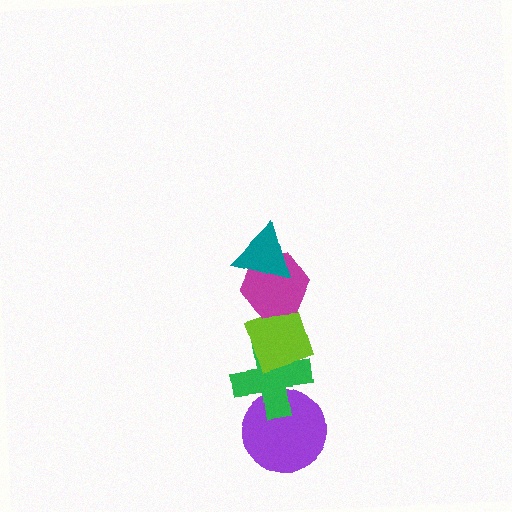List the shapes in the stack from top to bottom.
From top to bottom: the teal triangle, the magenta hexagon, the lime diamond, the green cross, the purple circle.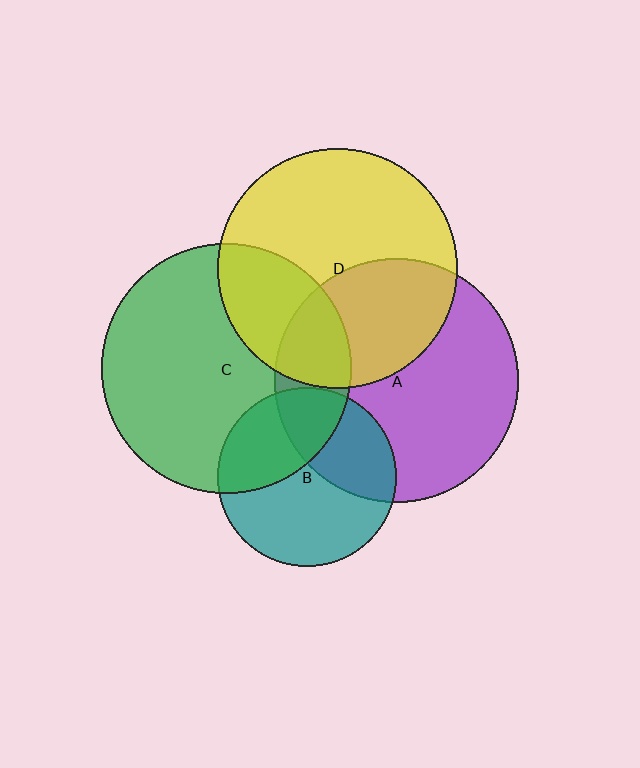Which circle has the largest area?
Circle C (green).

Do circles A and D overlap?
Yes.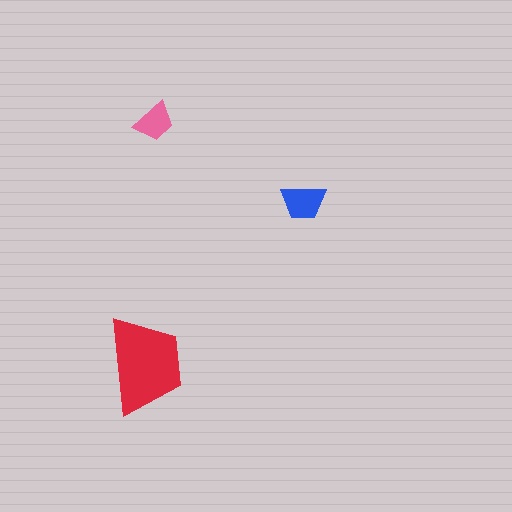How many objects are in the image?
There are 3 objects in the image.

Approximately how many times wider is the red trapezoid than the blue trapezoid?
About 2 times wider.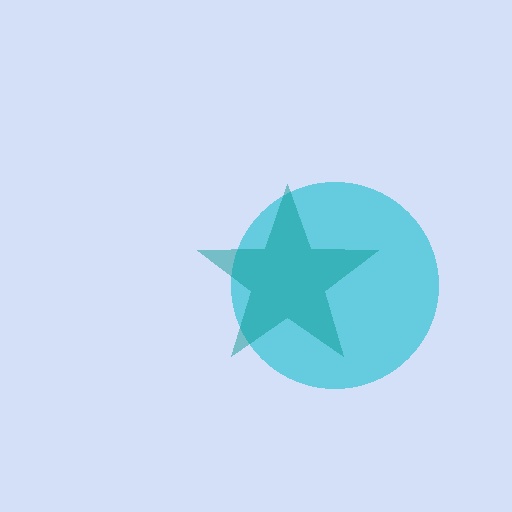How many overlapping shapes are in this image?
There are 2 overlapping shapes in the image.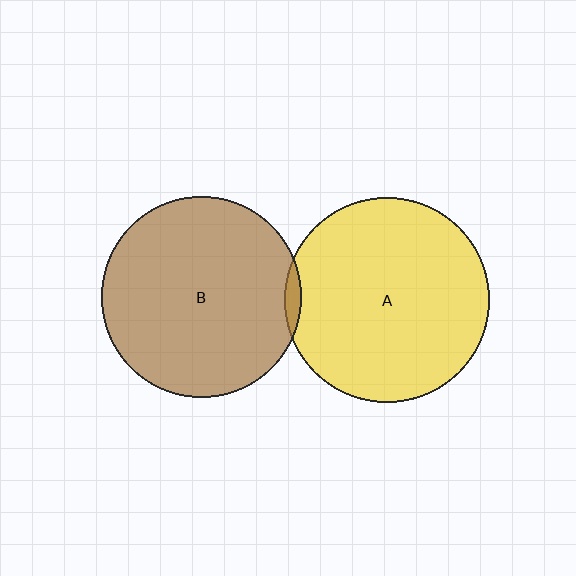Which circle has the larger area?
Circle A (yellow).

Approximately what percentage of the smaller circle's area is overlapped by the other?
Approximately 5%.